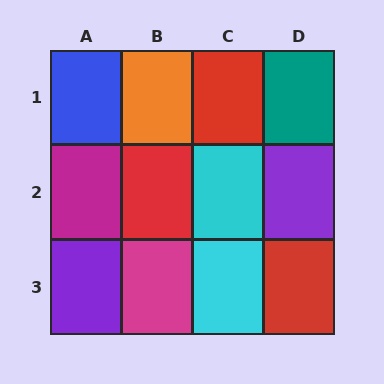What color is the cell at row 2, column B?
Red.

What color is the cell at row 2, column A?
Magenta.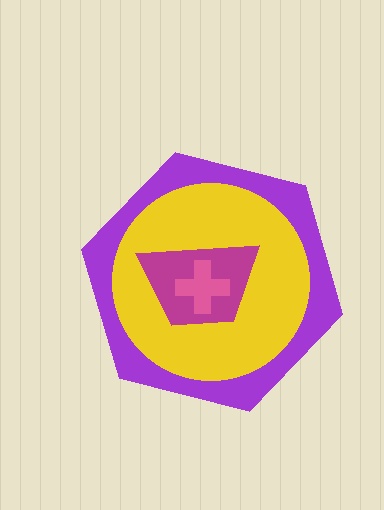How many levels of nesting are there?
4.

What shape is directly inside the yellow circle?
The magenta trapezoid.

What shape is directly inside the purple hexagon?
The yellow circle.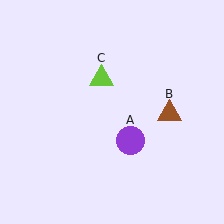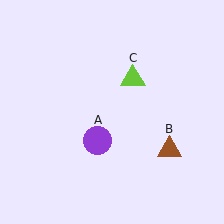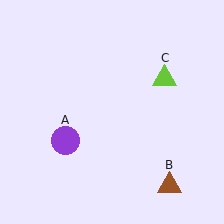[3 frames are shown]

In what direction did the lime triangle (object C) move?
The lime triangle (object C) moved right.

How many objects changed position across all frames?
3 objects changed position: purple circle (object A), brown triangle (object B), lime triangle (object C).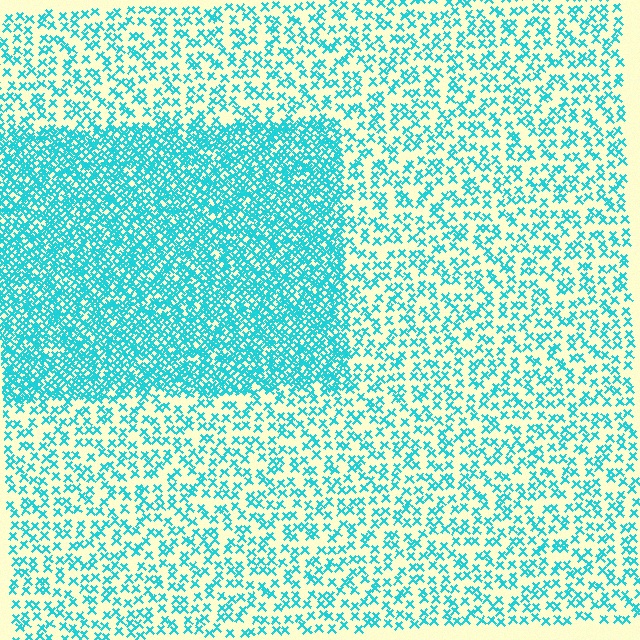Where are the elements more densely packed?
The elements are more densely packed inside the rectangle boundary.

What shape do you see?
I see a rectangle.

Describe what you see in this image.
The image contains small cyan elements arranged at two different densities. A rectangle-shaped region is visible where the elements are more densely packed than the surrounding area.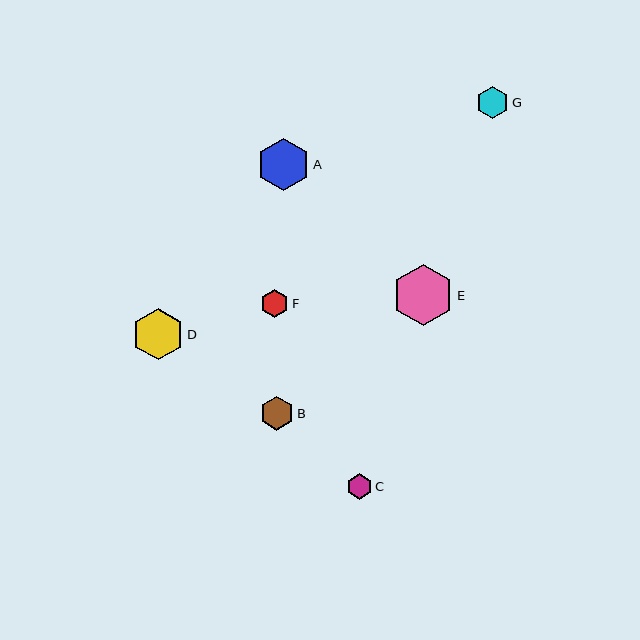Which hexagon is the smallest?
Hexagon C is the smallest with a size of approximately 25 pixels.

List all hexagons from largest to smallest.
From largest to smallest: E, A, D, B, G, F, C.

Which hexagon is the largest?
Hexagon E is the largest with a size of approximately 61 pixels.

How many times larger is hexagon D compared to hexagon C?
Hexagon D is approximately 2.0 times the size of hexagon C.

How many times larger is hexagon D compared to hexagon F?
Hexagon D is approximately 1.8 times the size of hexagon F.